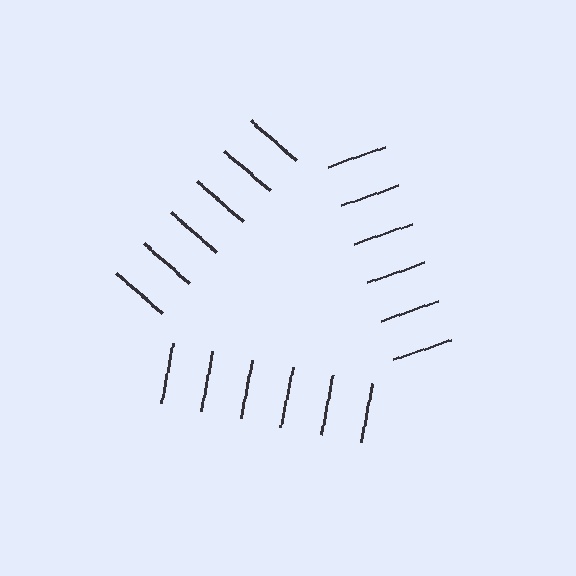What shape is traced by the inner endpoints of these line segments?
An illusory triangle — the line segments terminate on its edges but no continuous stroke is drawn.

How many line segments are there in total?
18 — 6 along each of the 3 edges.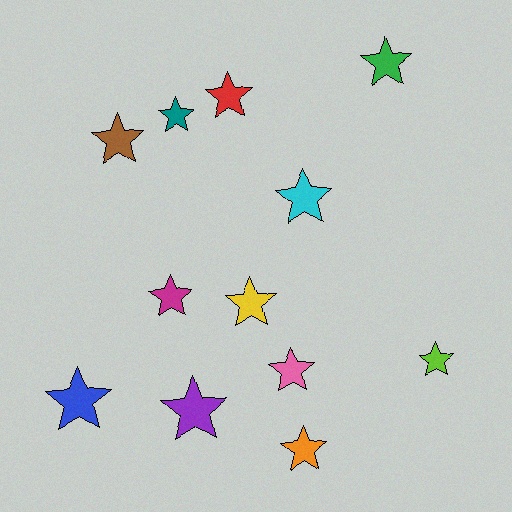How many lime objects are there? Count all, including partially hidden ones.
There is 1 lime object.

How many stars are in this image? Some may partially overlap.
There are 12 stars.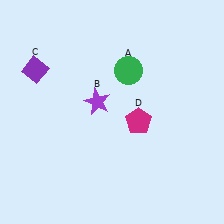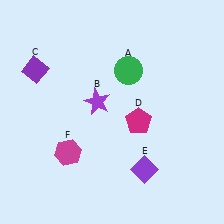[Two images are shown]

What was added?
A purple diamond (E), a magenta hexagon (F) were added in Image 2.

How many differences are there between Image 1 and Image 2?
There are 2 differences between the two images.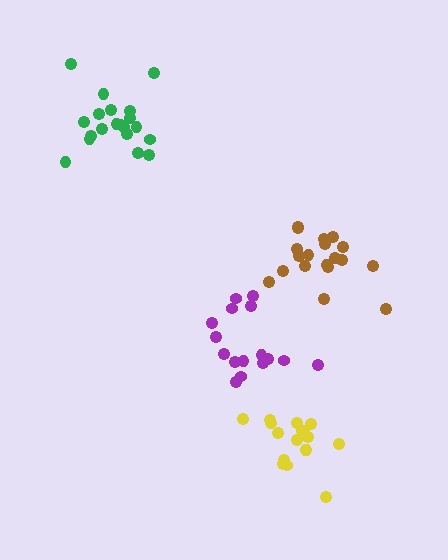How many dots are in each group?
Group 1: 19 dots, Group 2: 20 dots, Group 3: 16 dots, Group 4: 17 dots (72 total).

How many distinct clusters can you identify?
There are 4 distinct clusters.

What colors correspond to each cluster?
The clusters are colored: brown, green, purple, yellow.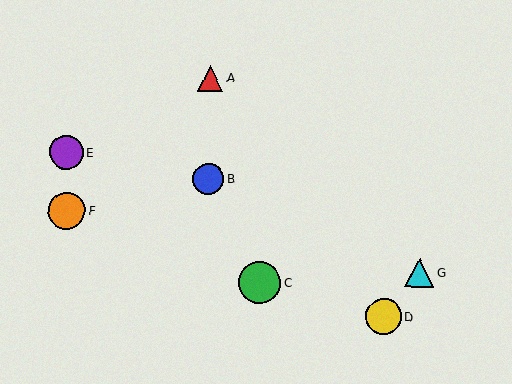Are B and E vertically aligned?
No, B is at x≈208 and E is at x≈66.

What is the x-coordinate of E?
Object E is at x≈66.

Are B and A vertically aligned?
Yes, both are at x≈208.